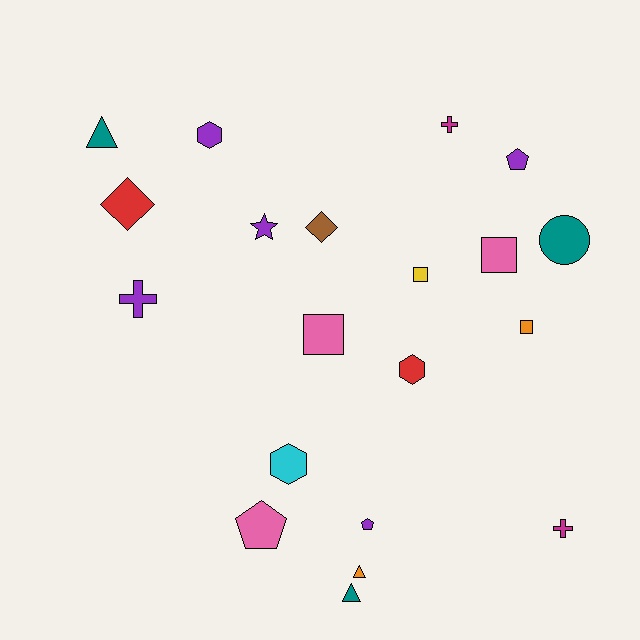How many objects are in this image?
There are 20 objects.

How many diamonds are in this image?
There are 2 diamonds.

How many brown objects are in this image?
There is 1 brown object.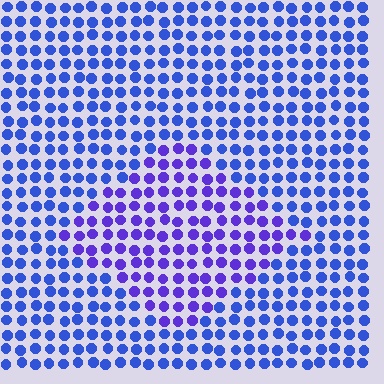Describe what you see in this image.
The image is filled with small blue elements in a uniform arrangement. A diamond-shaped region is visible where the elements are tinted to a slightly different hue, forming a subtle color boundary.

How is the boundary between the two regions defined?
The boundary is defined purely by a slight shift in hue (about 29 degrees). Spacing, size, and orientation are identical on both sides.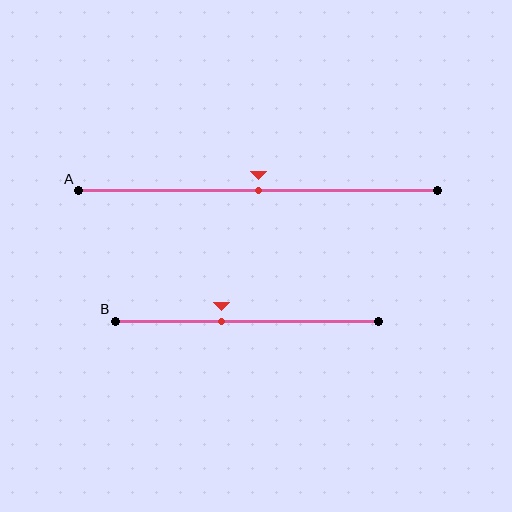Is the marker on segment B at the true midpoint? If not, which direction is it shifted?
No, the marker on segment B is shifted to the left by about 10% of the segment length.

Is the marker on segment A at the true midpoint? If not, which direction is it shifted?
Yes, the marker on segment A is at the true midpoint.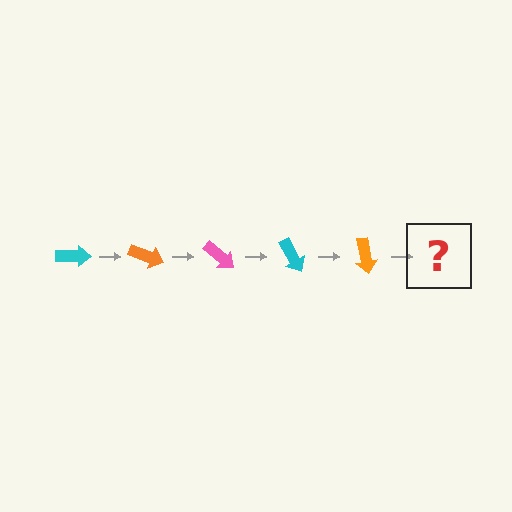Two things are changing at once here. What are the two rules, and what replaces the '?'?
The two rules are that it rotates 20 degrees each step and the color cycles through cyan, orange, and pink. The '?' should be a pink arrow, rotated 100 degrees from the start.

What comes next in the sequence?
The next element should be a pink arrow, rotated 100 degrees from the start.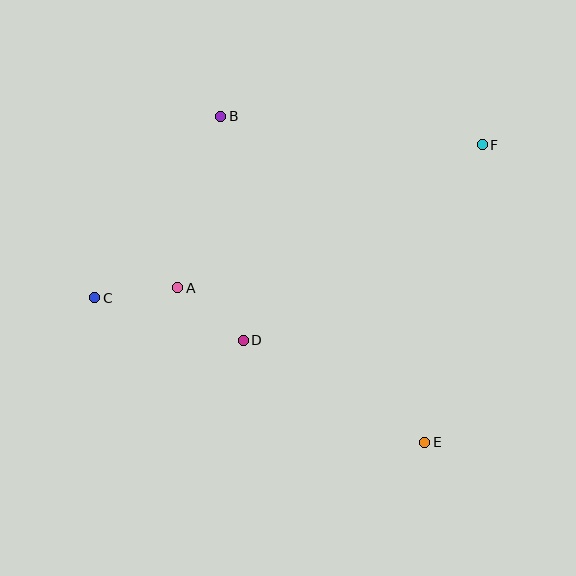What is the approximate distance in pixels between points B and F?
The distance between B and F is approximately 263 pixels.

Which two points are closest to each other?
Points A and C are closest to each other.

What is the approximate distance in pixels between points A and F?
The distance between A and F is approximately 336 pixels.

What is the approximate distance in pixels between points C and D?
The distance between C and D is approximately 154 pixels.